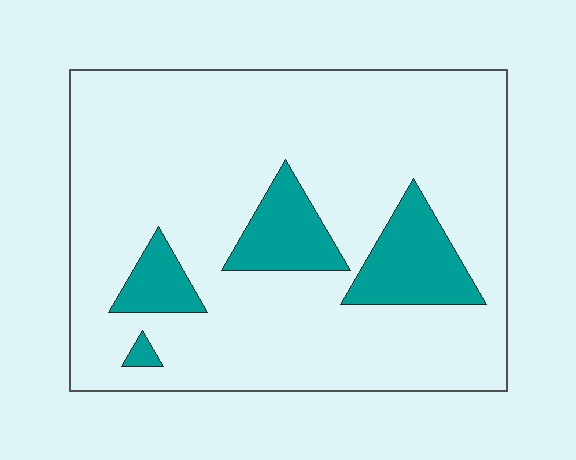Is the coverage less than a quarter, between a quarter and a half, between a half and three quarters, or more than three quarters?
Less than a quarter.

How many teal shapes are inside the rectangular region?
4.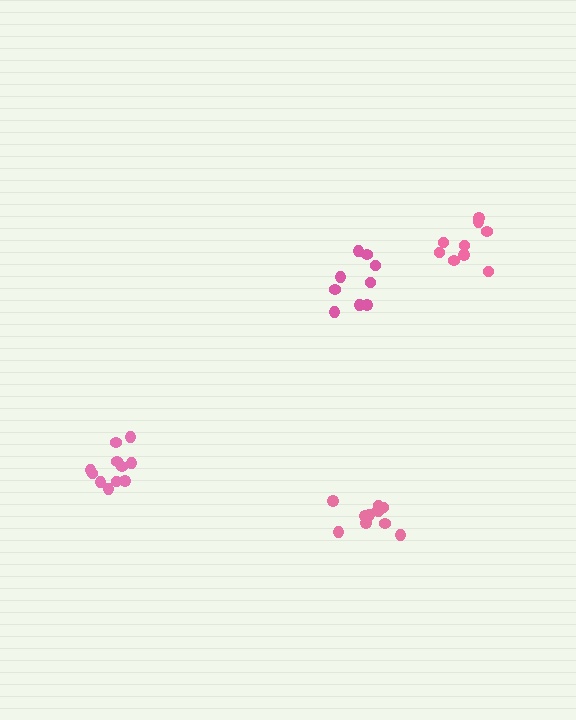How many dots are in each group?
Group 1: 11 dots, Group 2: 11 dots, Group 3: 9 dots, Group 4: 9 dots (40 total).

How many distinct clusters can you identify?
There are 4 distinct clusters.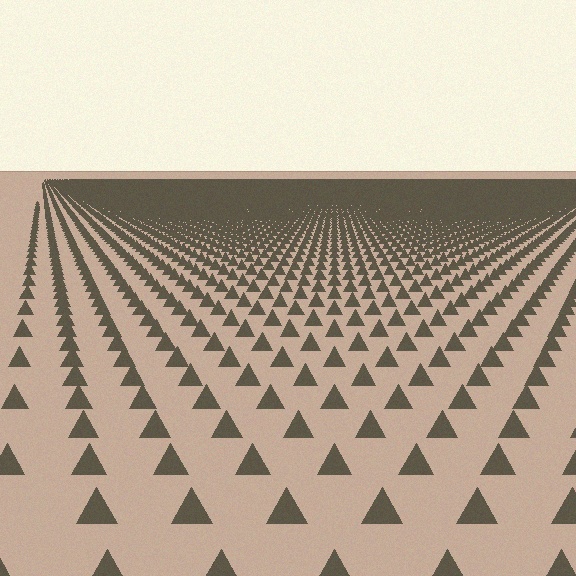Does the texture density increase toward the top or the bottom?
Density increases toward the top.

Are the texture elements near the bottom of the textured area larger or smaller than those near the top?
Larger. Near the bottom, elements are closer to the viewer and appear at a bigger on-screen size.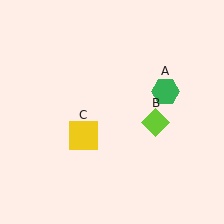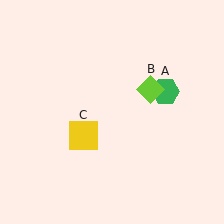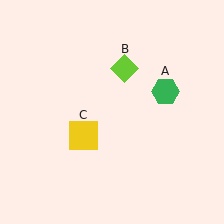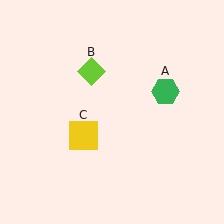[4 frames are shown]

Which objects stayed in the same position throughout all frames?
Green hexagon (object A) and yellow square (object C) remained stationary.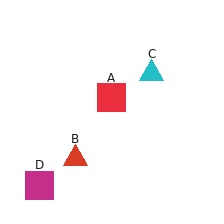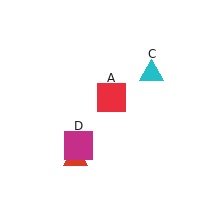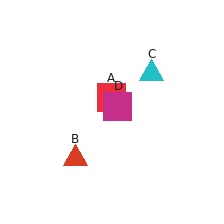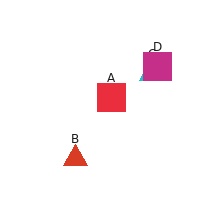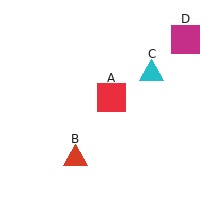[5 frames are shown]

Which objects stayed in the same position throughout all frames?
Red square (object A) and red triangle (object B) and cyan triangle (object C) remained stationary.